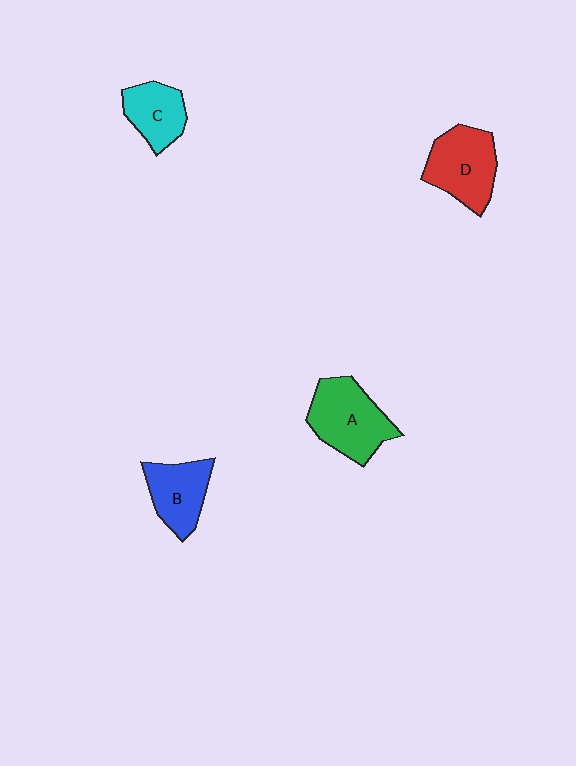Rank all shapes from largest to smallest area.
From largest to smallest: A (green), D (red), B (blue), C (cyan).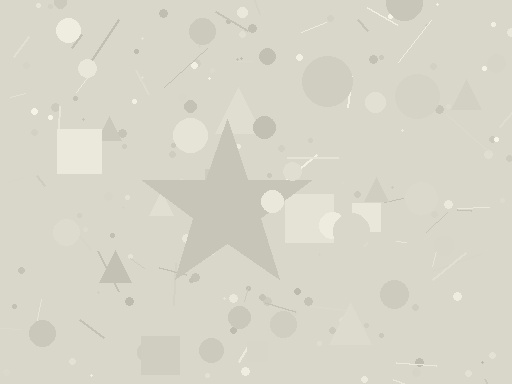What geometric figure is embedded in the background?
A star is embedded in the background.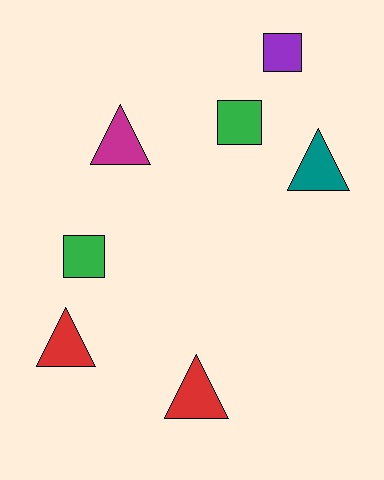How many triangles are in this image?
There are 4 triangles.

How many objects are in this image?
There are 7 objects.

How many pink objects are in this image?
There are no pink objects.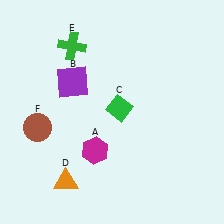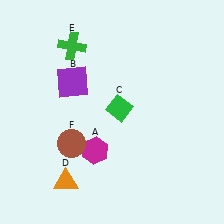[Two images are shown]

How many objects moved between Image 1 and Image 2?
1 object moved between the two images.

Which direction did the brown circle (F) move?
The brown circle (F) moved right.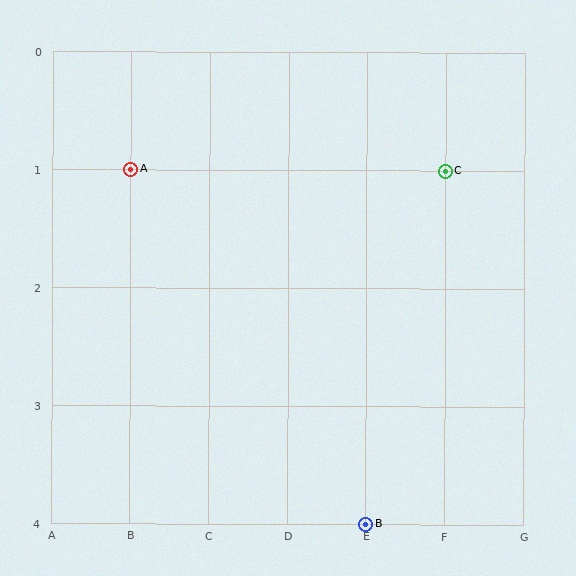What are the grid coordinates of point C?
Point C is at grid coordinates (F, 1).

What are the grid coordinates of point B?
Point B is at grid coordinates (E, 4).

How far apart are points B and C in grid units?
Points B and C are 1 column and 3 rows apart (about 3.2 grid units diagonally).